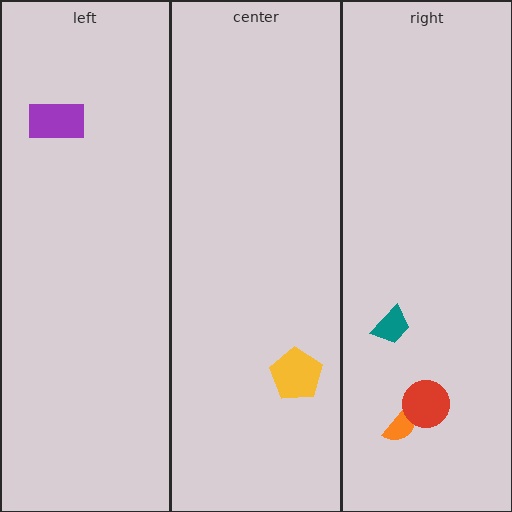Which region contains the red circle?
The right region.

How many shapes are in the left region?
1.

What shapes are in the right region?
The orange semicircle, the teal trapezoid, the red circle.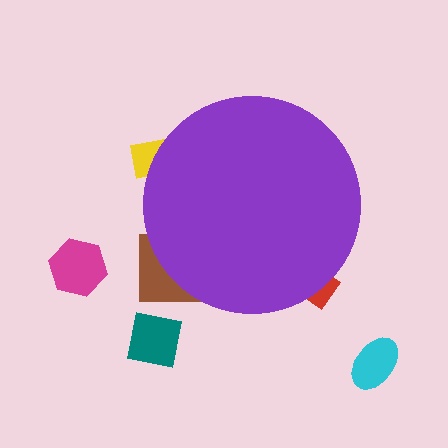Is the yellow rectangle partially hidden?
Yes, the yellow rectangle is partially hidden behind the purple circle.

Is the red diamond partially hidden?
Yes, the red diamond is partially hidden behind the purple circle.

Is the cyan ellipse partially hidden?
No, the cyan ellipse is fully visible.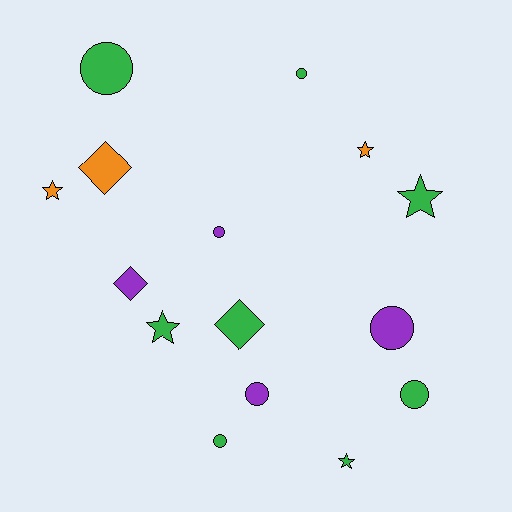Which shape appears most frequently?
Circle, with 7 objects.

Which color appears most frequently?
Green, with 8 objects.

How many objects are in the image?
There are 15 objects.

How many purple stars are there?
There are no purple stars.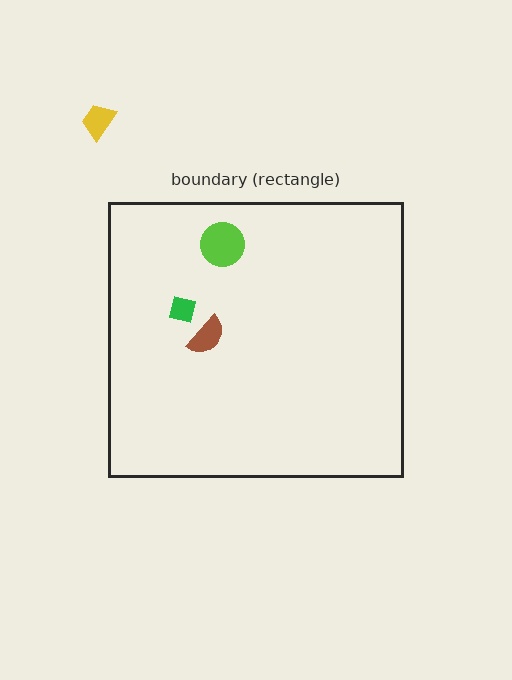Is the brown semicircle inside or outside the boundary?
Inside.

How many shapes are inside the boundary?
3 inside, 1 outside.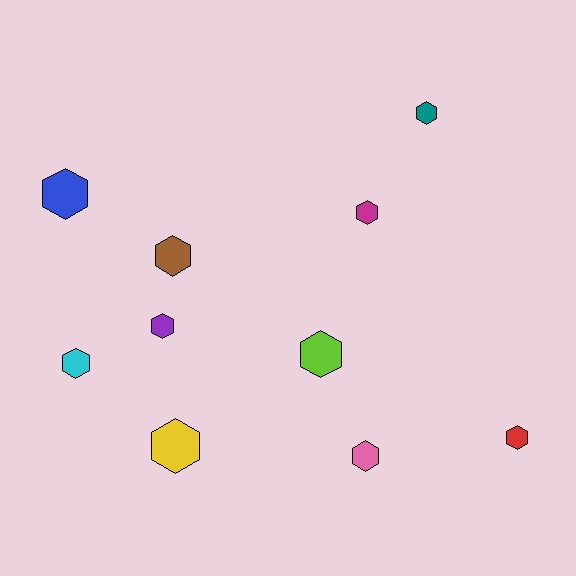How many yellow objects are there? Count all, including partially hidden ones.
There is 1 yellow object.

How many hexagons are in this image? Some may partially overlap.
There are 10 hexagons.